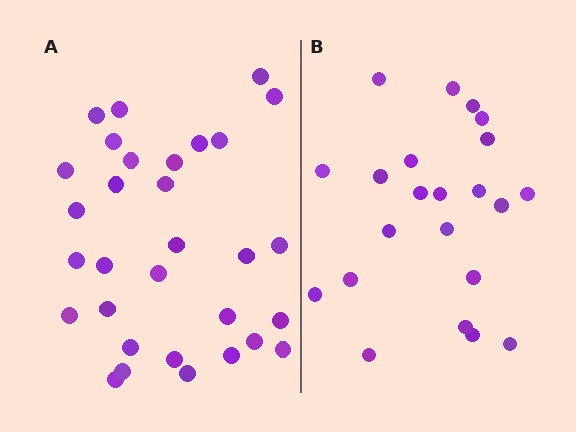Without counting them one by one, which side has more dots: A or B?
Region A (the left region) has more dots.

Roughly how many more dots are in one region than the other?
Region A has roughly 8 or so more dots than region B.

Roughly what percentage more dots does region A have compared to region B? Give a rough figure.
About 40% more.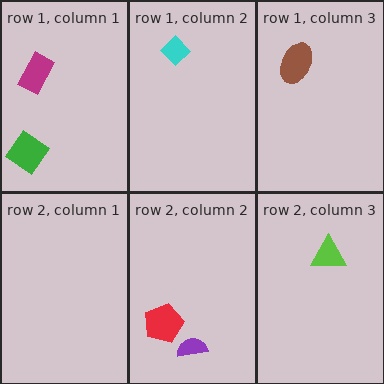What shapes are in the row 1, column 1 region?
The green diamond, the magenta rectangle.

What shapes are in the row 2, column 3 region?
The lime triangle.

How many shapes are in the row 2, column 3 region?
1.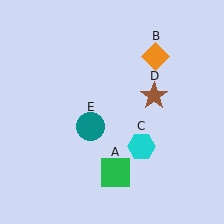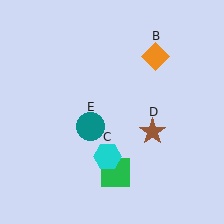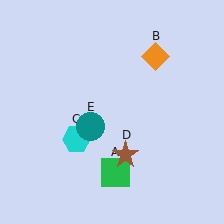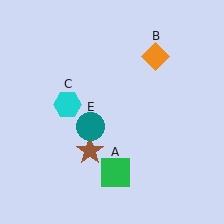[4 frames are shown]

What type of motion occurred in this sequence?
The cyan hexagon (object C), brown star (object D) rotated clockwise around the center of the scene.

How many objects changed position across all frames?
2 objects changed position: cyan hexagon (object C), brown star (object D).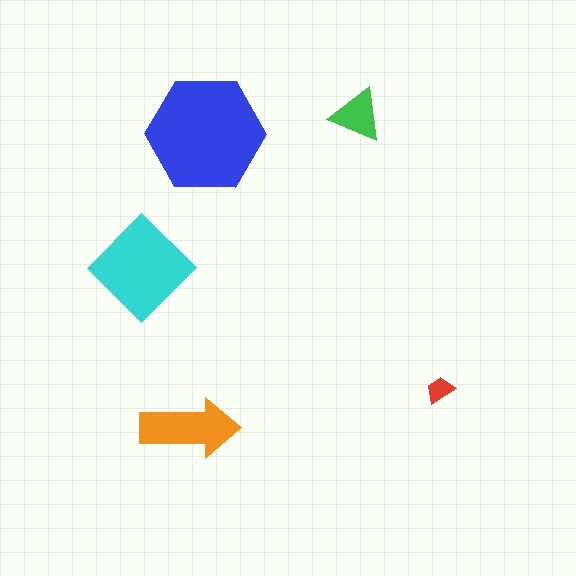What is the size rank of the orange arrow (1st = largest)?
3rd.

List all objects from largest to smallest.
The blue hexagon, the cyan diamond, the orange arrow, the green triangle, the red trapezoid.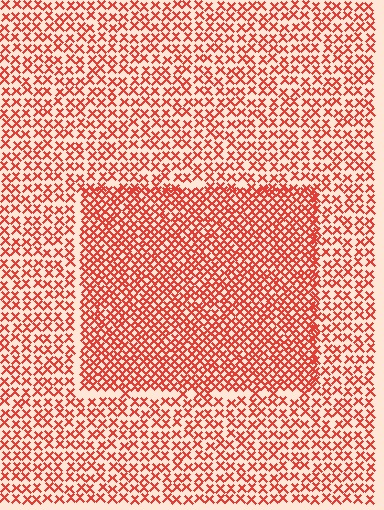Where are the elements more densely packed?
The elements are more densely packed inside the rectangle boundary.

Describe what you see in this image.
The image contains small red elements arranged at two different densities. A rectangle-shaped region is visible where the elements are more densely packed than the surrounding area.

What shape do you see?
I see a rectangle.